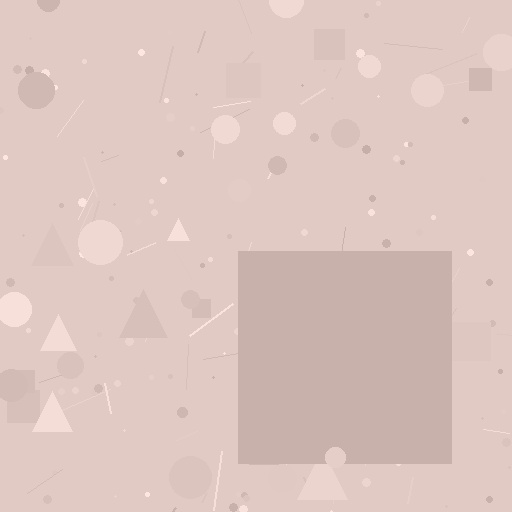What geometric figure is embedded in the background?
A square is embedded in the background.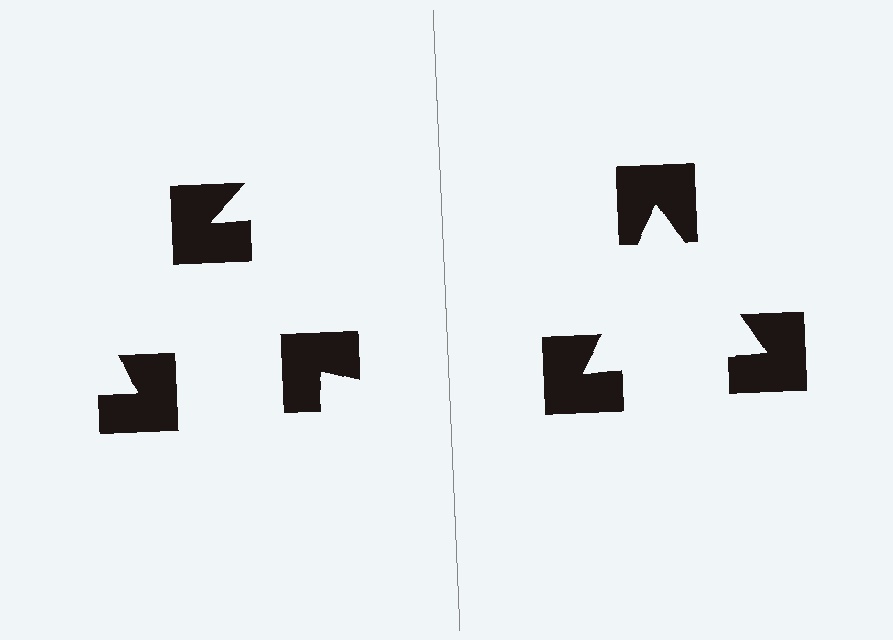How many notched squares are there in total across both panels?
6 — 3 on each side.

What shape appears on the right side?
An illusory triangle.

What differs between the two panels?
The notched squares are positioned identically on both sides; only the wedge orientations differ. On the right they align to a triangle; on the left they are misaligned.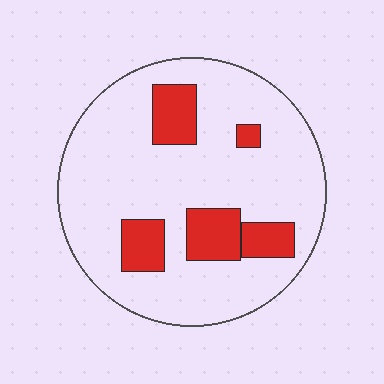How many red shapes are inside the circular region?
5.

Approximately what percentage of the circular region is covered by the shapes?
Approximately 20%.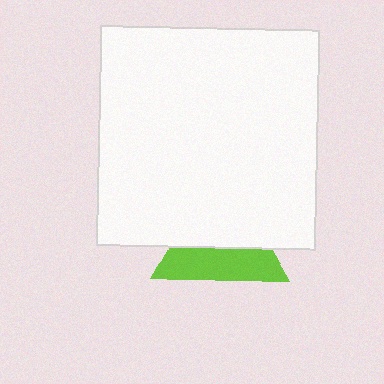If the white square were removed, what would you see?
You would see the complete lime triangle.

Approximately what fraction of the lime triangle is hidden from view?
Roughly 54% of the lime triangle is hidden behind the white square.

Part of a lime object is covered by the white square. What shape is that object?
It is a triangle.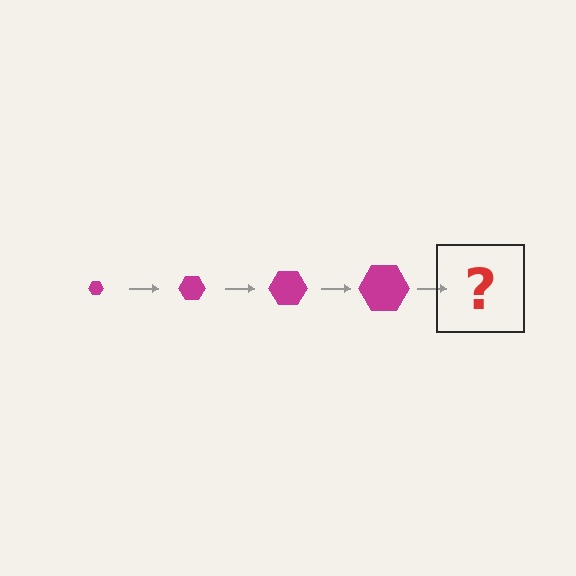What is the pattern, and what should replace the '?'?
The pattern is that the hexagon gets progressively larger each step. The '?' should be a magenta hexagon, larger than the previous one.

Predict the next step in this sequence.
The next step is a magenta hexagon, larger than the previous one.